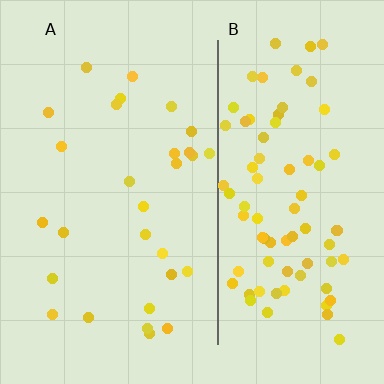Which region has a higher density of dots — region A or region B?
B (the right).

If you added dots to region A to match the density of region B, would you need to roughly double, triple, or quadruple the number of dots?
Approximately triple.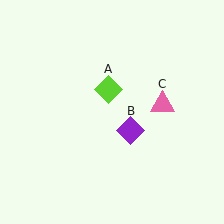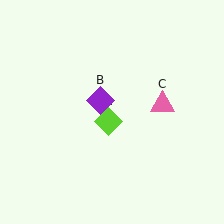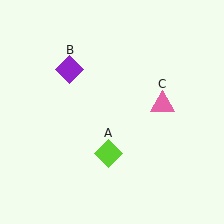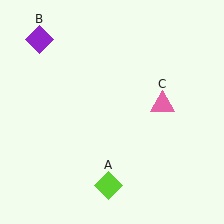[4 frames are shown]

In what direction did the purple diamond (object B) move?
The purple diamond (object B) moved up and to the left.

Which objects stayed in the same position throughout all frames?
Pink triangle (object C) remained stationary.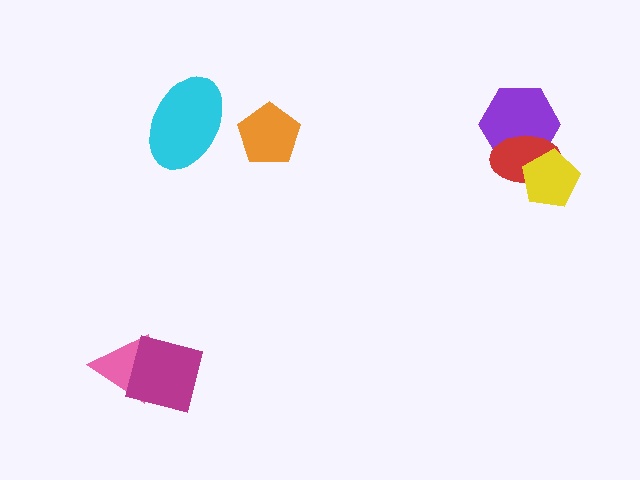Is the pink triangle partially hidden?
Yes, it is partially covered by another shape.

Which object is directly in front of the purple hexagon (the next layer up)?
The red ellipse is directly in front of the purple hexagon.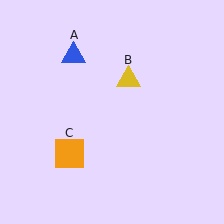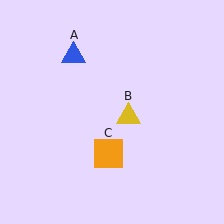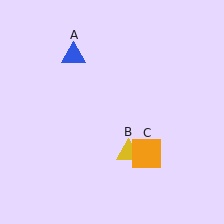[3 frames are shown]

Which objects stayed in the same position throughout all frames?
Blue triangle (object A) remained stationary.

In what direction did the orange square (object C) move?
The orange square (object C) moved right.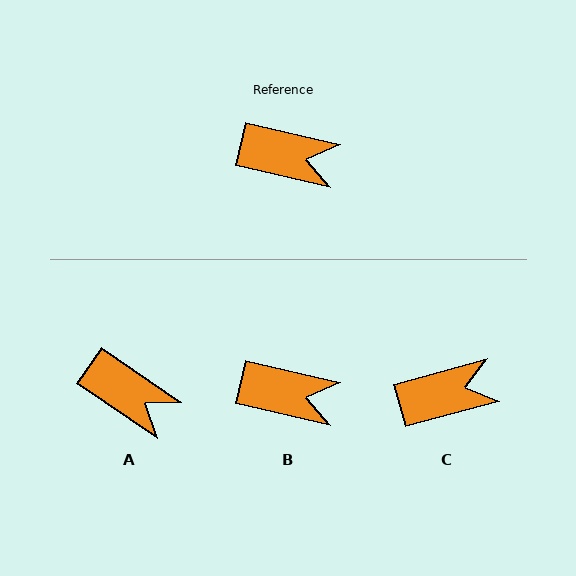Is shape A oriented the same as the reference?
No, it is off by about 21 degrees.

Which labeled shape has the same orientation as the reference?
B.